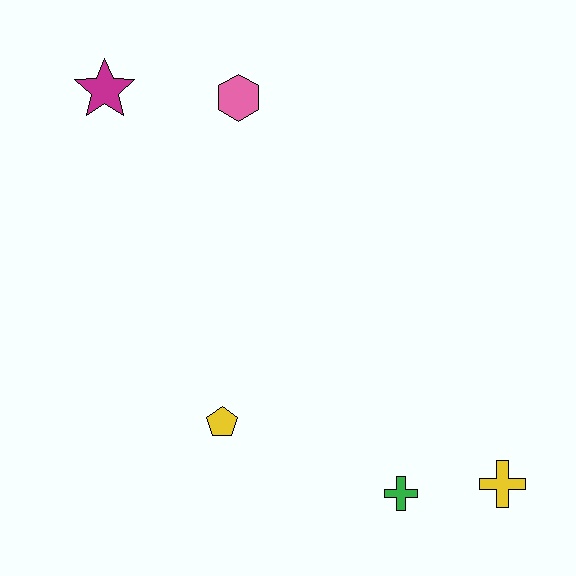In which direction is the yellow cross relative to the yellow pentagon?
The yellow cross is to the right of the yellow pentagon.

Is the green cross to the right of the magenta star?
Yes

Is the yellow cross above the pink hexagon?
No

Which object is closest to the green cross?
The yellow cross is closest to the green cross.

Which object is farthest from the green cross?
The magenta star is farthest from the green cross.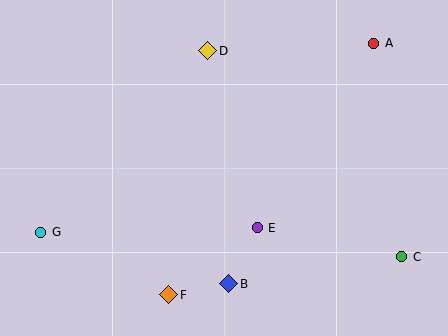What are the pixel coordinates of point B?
Point B is at (229, 284).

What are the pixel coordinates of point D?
Point D is at (208, 51).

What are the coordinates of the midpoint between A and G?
The midpoint between A and G is at (207, 138).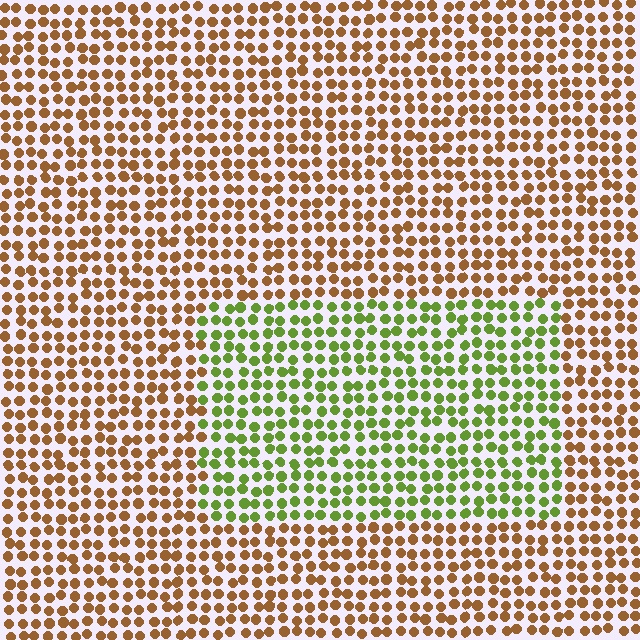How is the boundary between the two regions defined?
The boundary is defined purely by a slight shift in hue (about 63 degrees). Spacing, size, and orientation are identical on both sides.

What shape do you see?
I see a rectangle.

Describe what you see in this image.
The image is filled with small brown elements in a uniform arrangement. A rectangle-shaped region is visible where the elements are tinted to a slightly different hue, forming a subtle color boundary.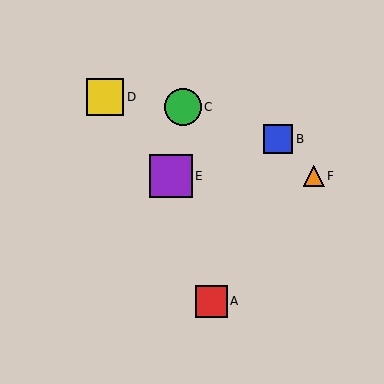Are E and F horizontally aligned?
Yes, both are at y≈176.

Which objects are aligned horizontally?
Objects E, F are aligned horizontally.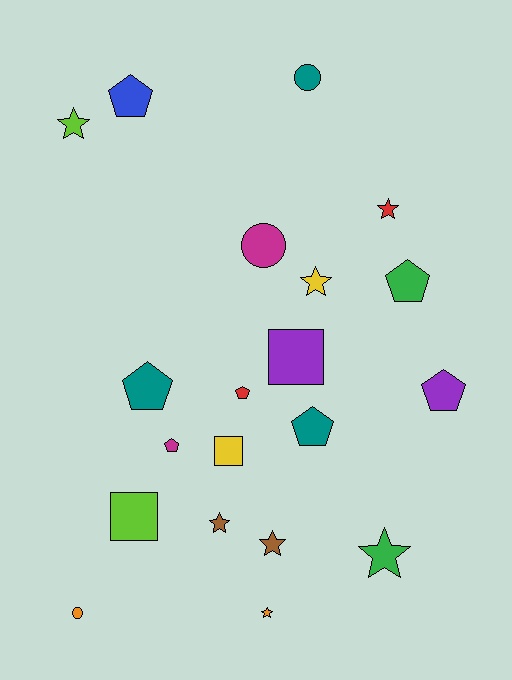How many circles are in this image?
There are 3 circles.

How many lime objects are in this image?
There are 2 lime objects.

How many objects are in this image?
There are 20 objects.